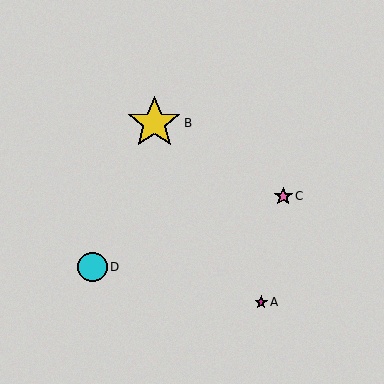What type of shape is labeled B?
Shape B is a yellow star.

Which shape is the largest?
The yellow star (labeled B) is the largest.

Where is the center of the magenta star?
The center of the magenta star is at (261, 302).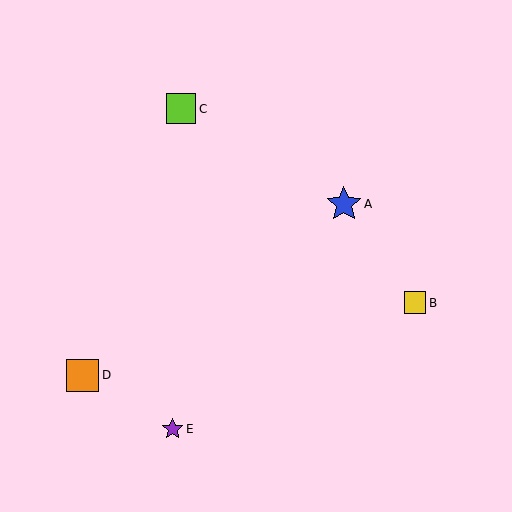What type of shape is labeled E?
Shape E is a purple star.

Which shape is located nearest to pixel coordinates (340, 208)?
The blue star (labeled A) at (344, 204) is nearest to that location.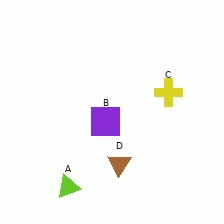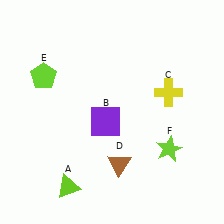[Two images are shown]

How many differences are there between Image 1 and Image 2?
There are 2 differences between the two images.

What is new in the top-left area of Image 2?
A lime pentagon (E) was added in the top-left area of Image 2.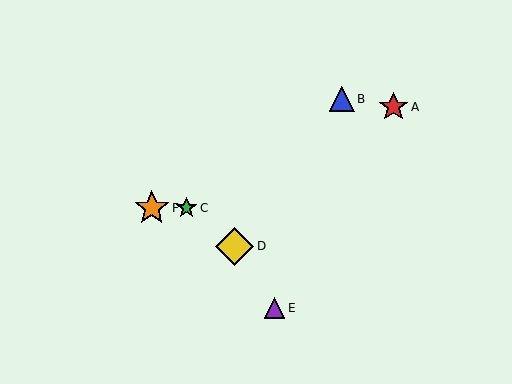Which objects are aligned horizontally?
Objects C, F are aligned horizontally.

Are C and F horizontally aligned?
Yes, both are at y≈208.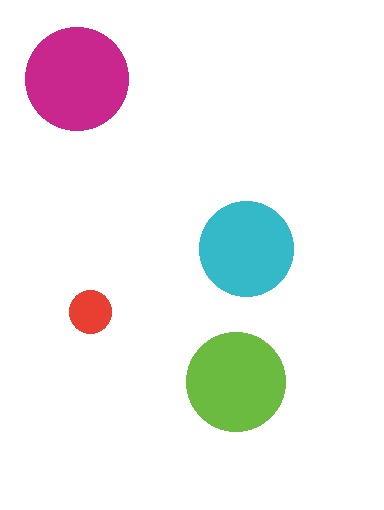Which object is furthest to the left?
The magenta circle is leftmost.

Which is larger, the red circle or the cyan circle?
The cyan one.